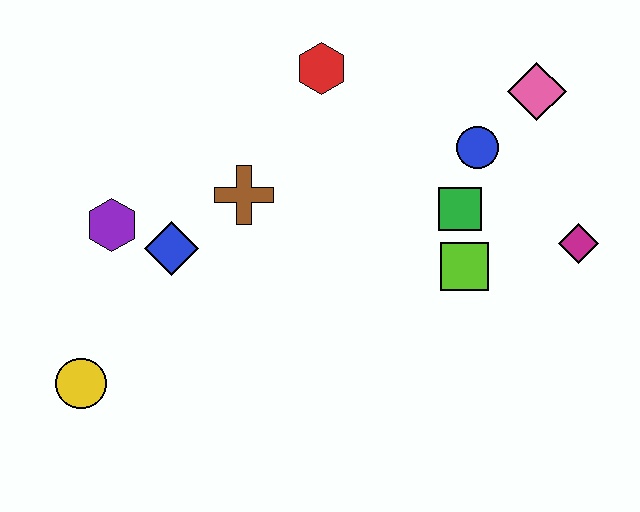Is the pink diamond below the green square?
No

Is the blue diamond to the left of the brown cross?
Yes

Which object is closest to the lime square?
The green square is closest to the lime square.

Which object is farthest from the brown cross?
The magenta diamond is farthest from the brown cross.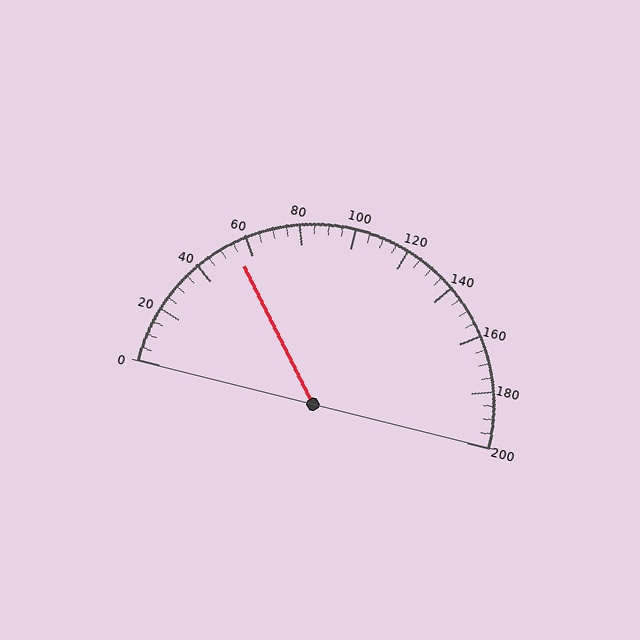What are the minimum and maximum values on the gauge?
The gauge ranges from 0 to 200.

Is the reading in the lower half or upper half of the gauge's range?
The reading is in the lower half of the range (0 to 200).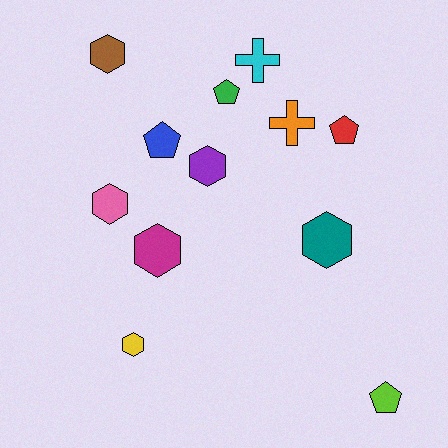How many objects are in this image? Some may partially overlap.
There are 12 objects.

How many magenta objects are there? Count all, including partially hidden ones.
There is 1 magenta object.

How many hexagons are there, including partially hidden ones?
There are 6 hexagons.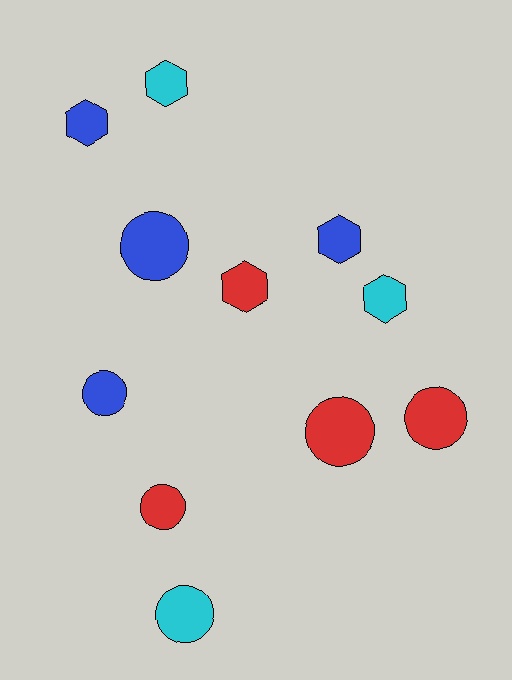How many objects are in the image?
There are 11 objects.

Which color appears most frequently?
Red, with 4 objects.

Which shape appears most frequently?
Circle, with 6 objects.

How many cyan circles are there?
There is 1 cyan circle.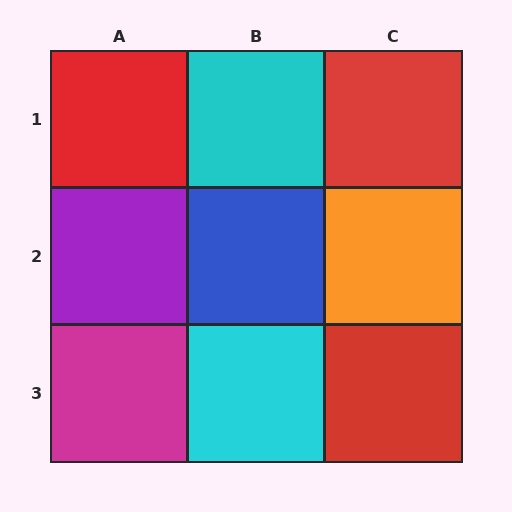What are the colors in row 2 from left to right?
Purple, blue, orange.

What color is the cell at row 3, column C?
Red.